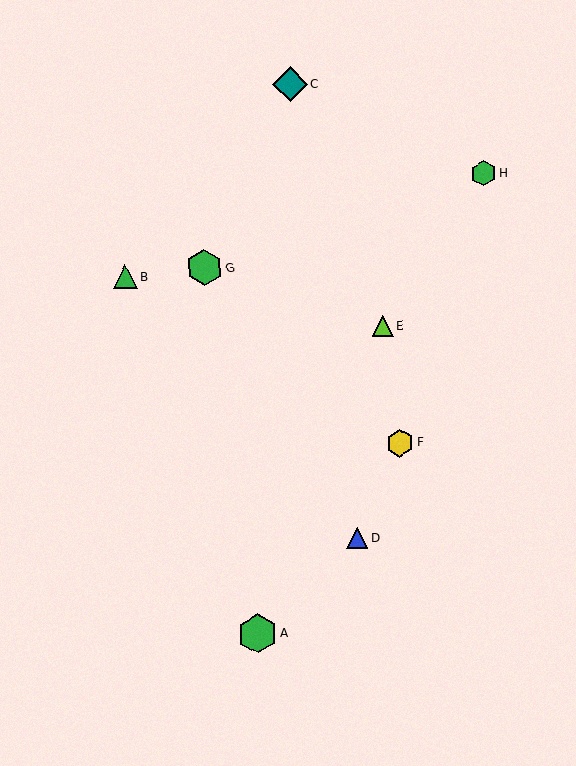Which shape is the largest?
The green hexagon (labeled A) is the largest.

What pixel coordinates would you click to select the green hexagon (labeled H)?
Click at (484, 174) to select the green hexagon H.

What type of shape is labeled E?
Shape E is a lime triangle.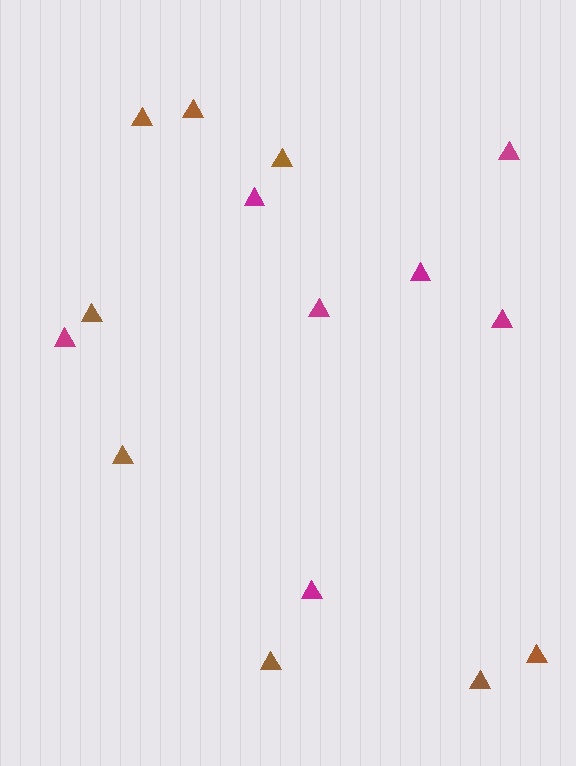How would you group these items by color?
There are 2 groups: one group of magenta triangles (7) and one group of brown triangles (8).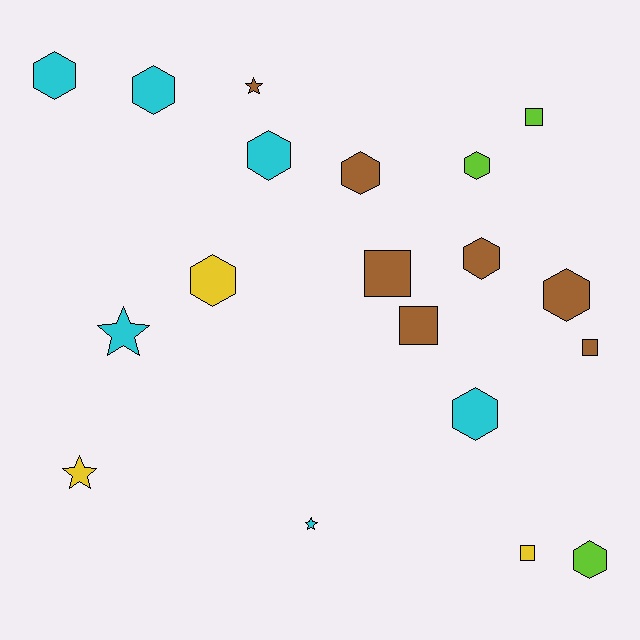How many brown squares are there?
There are 3 brown squares.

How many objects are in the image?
There are 19 objects.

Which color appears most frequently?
Brown, with 7 objects.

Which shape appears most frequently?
Hexagon, with 10 objects.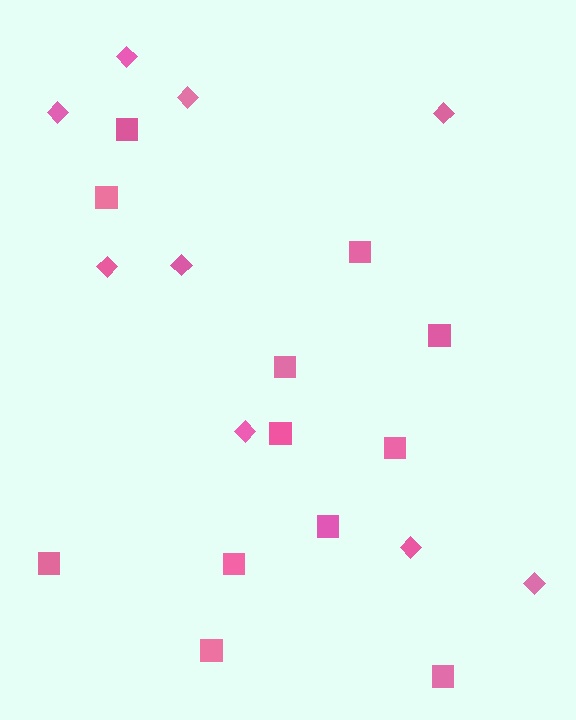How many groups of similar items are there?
There are 2 groups: one group of squares (12) and one group of diamonds (9).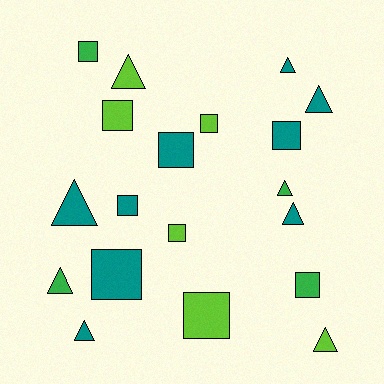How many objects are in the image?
There are 19 objects.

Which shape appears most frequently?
Square, with 10 objects.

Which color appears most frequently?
Teal, with 9 objects.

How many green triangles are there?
There are 2 green triangles.